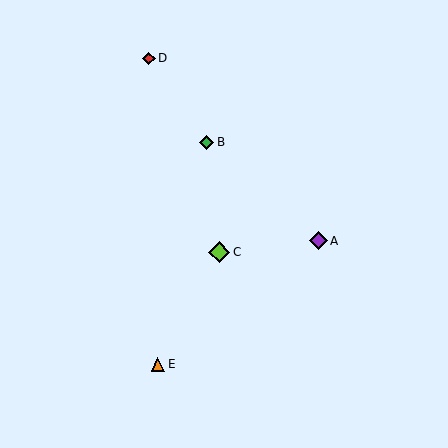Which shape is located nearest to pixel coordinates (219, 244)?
The lime diamond (labeled C) at (219, 252) is nearest to that location.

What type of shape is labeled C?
Shape C is a lime diamond.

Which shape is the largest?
The lime diamond (labeled C) is the largest.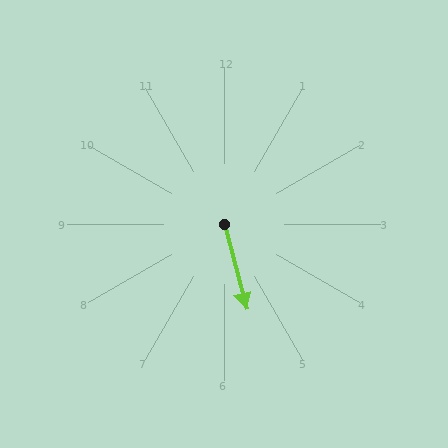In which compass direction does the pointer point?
South.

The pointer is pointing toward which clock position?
Roughly 6 o'clock.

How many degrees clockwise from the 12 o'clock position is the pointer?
Approximately 165 degrees.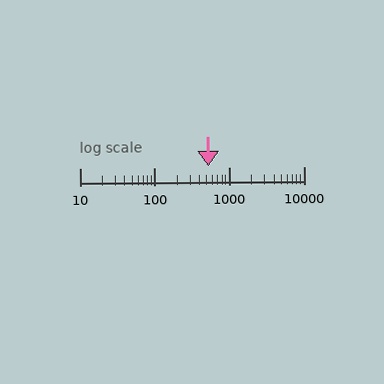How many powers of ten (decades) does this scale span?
The scale spans 3 decades, from 10 to 10000.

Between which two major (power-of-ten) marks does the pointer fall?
The pointer is between 100 and 1000.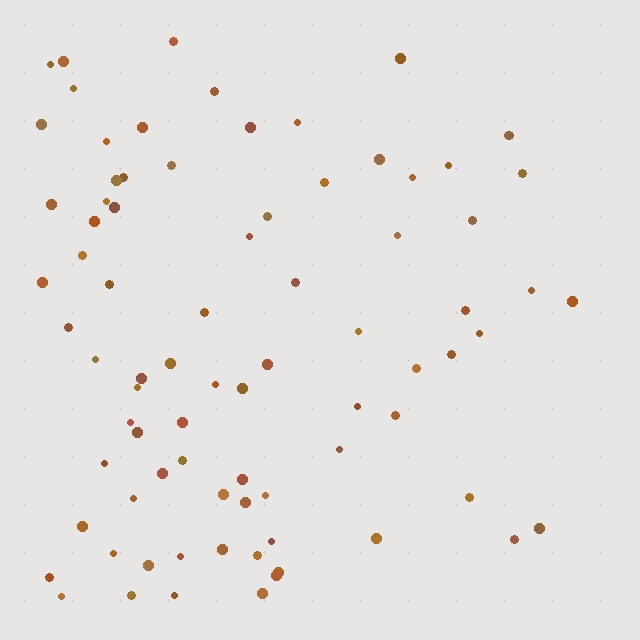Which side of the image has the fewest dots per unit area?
The right.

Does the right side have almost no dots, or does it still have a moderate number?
Still a moderate number, just noticeably fewer than the left.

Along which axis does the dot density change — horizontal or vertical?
Horizontal.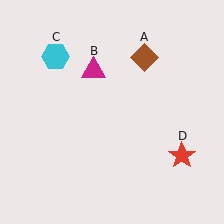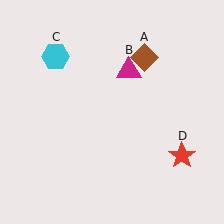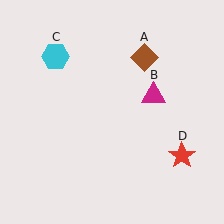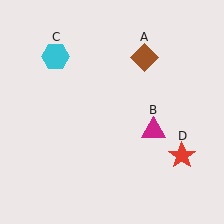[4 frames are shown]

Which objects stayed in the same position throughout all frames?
Brown diamond (object A) and cyan hexagon (object C) and red star (object D) remained stationary.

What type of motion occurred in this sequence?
The magenta triangle (object B) rotated clockwise around the center of the scene.